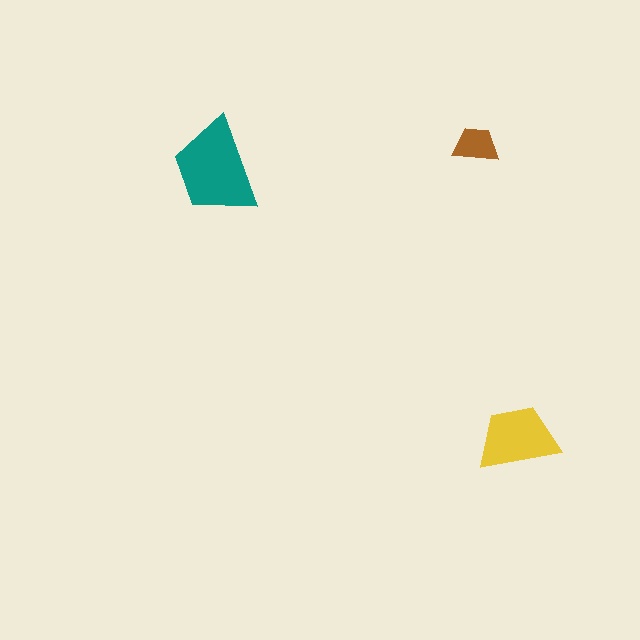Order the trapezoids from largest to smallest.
the teal one, the yellow one, the brown one.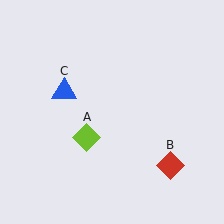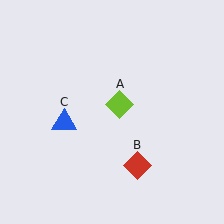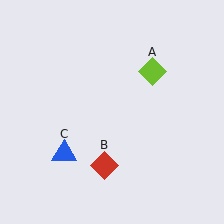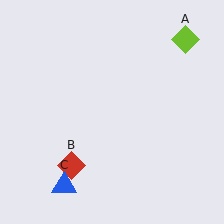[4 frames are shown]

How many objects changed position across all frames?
3 objects changed position: lime diamond (object A), red diamond (object B), blue triangle (object C).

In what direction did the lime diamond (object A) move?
The lime diamond (object A) moved up and to the right.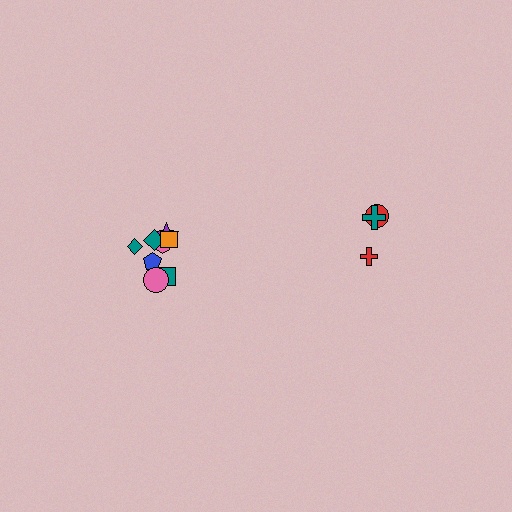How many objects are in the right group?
There are 3 objects.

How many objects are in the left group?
There are 8 objects.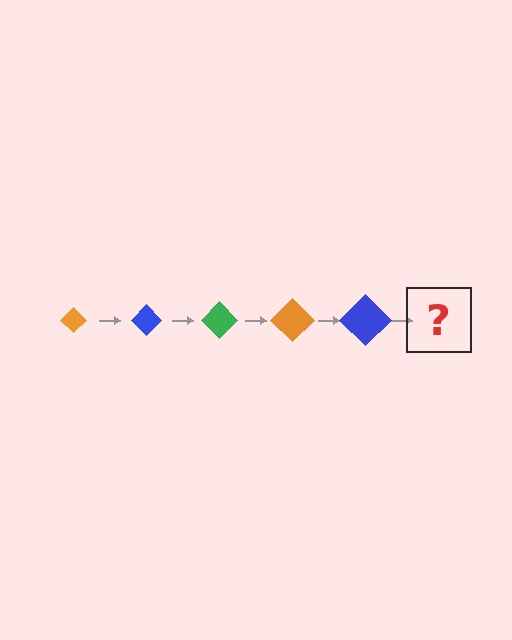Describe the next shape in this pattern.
It should be a green diamond, larger than the previous one.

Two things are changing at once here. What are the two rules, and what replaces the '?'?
The two rules are that the diamond grows larger each step and the color cycles through orange, blue, and green. The '?' should be a green diamond, larger than the previous one.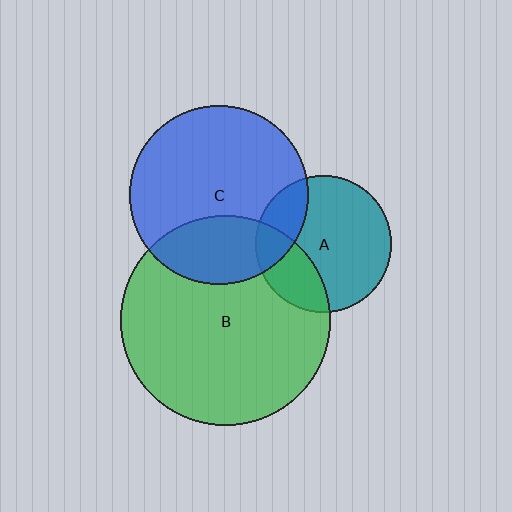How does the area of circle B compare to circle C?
Approximately 1.4 times.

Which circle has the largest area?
Circle B (green).